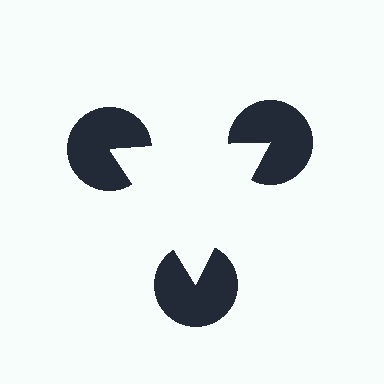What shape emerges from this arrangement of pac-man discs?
An illusory triangle — its edges are inferred from the aligned wedge cuts in the pac-man discs, not physically drawn.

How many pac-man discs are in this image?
There are 3 — one at each vertex of the illusory triangle.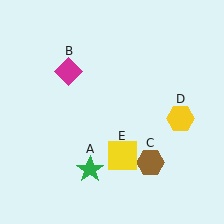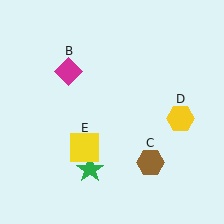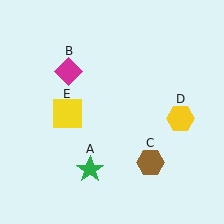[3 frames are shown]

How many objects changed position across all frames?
1 object changed position: yellow square (object E).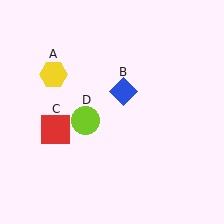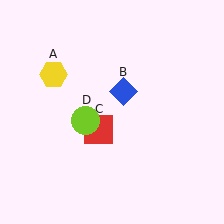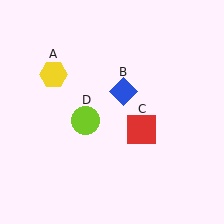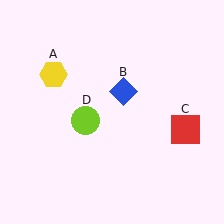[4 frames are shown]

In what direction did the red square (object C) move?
The red square (object C) moved right.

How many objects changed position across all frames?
1 object changed position: red square (object C).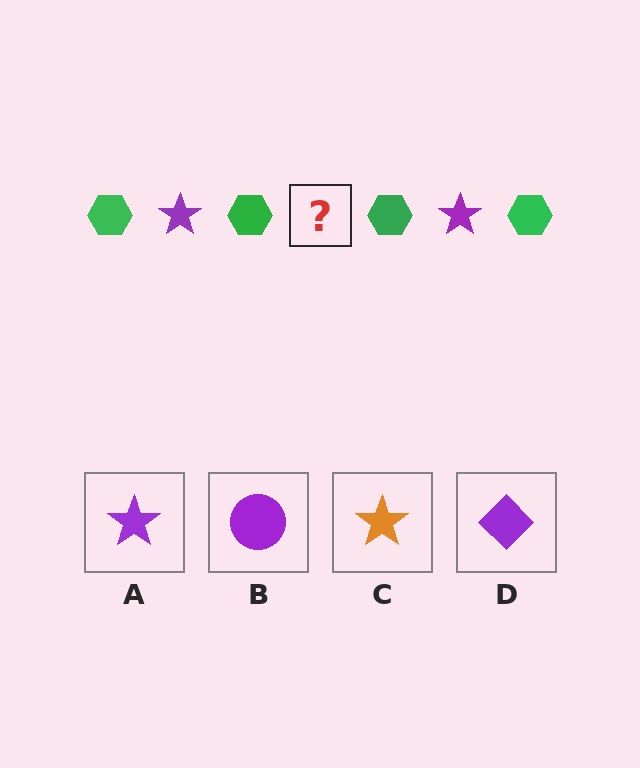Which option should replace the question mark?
Option A.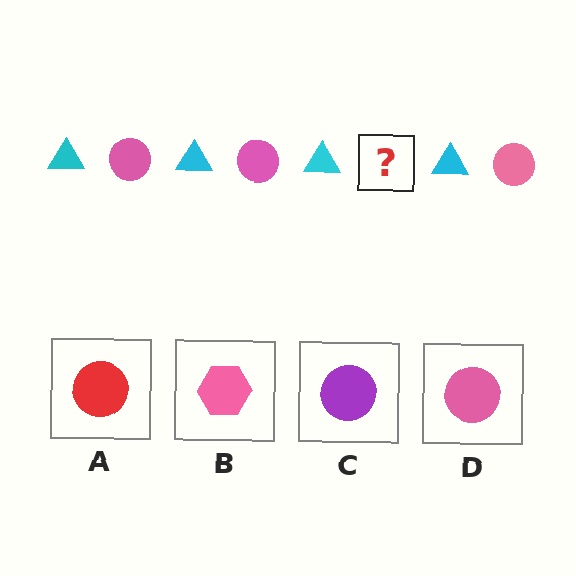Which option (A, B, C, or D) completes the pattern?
D.